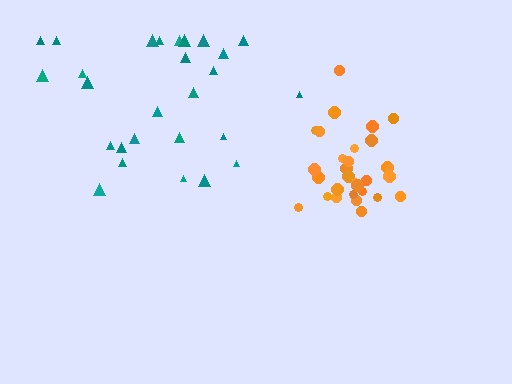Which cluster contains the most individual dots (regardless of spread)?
Orange (30).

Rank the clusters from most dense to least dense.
orange, teal.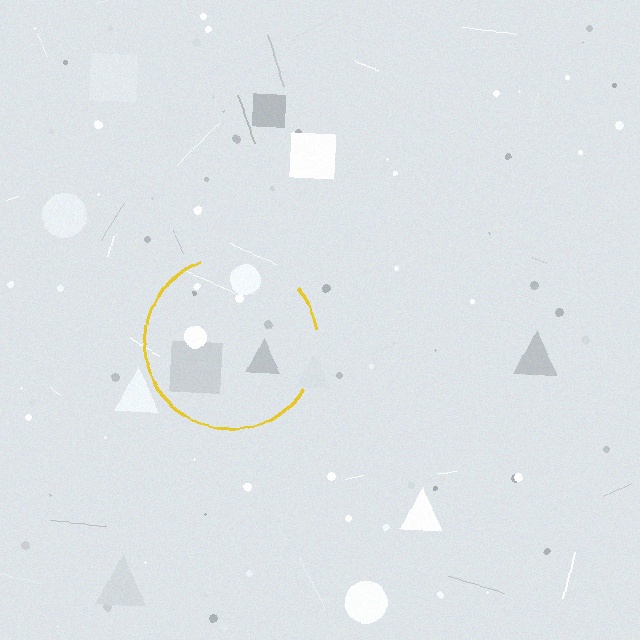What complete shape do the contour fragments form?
The contour fragments form a circle.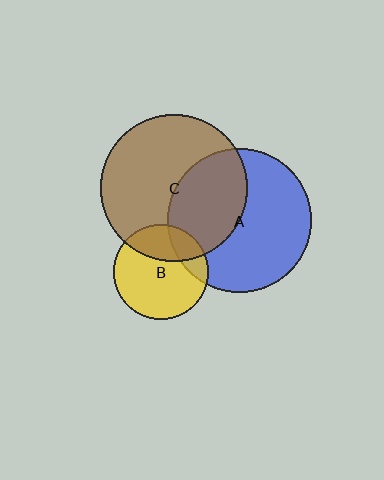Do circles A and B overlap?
Yes.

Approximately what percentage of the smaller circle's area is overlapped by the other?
Approximately 20%.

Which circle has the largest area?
Circle C (brown).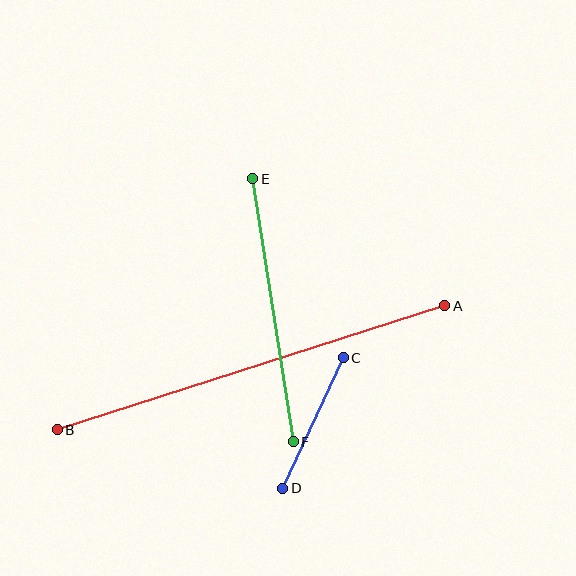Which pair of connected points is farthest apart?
Points A and B are farthest apart.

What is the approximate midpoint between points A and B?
The midpoint is at approximately (251, 368) pixels.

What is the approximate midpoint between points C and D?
The midpoint is at approximately (313, 423) pixels.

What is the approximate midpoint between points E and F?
The midpoint is at approximately (273, 310) pixels.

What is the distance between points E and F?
The distance is approximately 266 pixels.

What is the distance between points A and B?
The distance is approximately 407 pixels.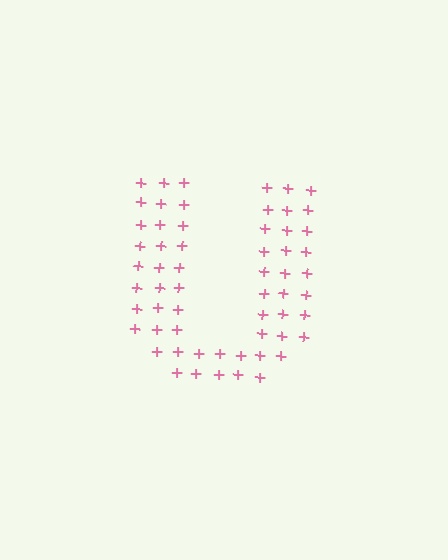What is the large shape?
The large shape is the letter U.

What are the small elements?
The small elements are plus signs.